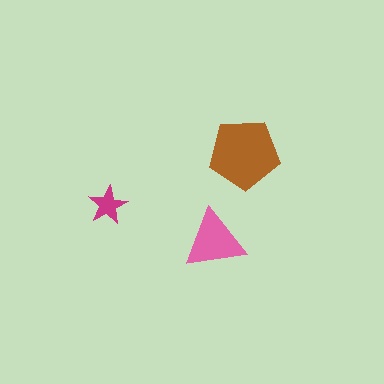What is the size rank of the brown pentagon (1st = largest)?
1st.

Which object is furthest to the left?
The magenta star is leftmost.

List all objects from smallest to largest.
The magenta star, the pink triangle, the brown pentagon.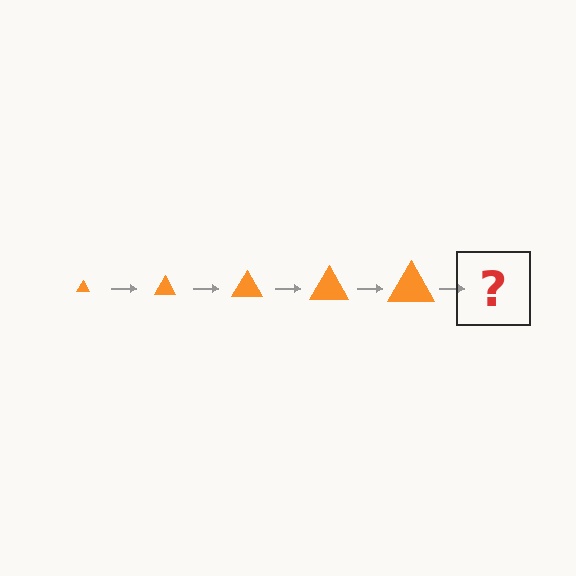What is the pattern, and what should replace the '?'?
The pattern is that the triangle gets progressively larger each step. The '?' should be an orange triangle, larger than the previous one.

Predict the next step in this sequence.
The next step is an orange triangle, larger than the previous one.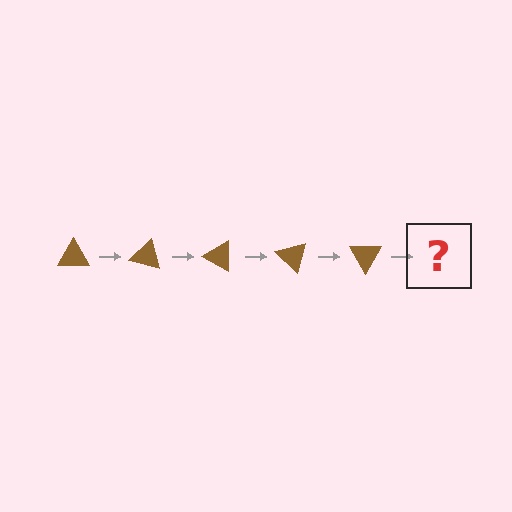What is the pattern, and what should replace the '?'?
The pattern is that the triangle rotates 15 degrees each step. The '?' should be a brown triangle rotated 75 degrees.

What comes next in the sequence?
The next element should be a brown triangle rotated 75 degrees.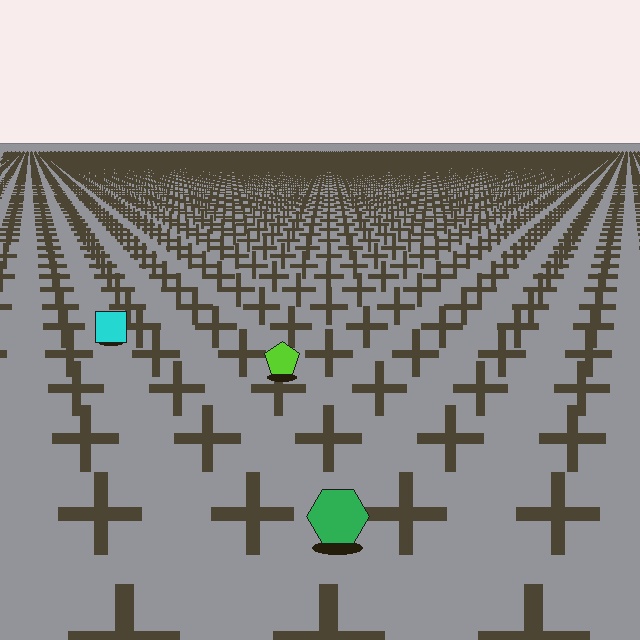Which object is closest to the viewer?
The green hexagon is closest. The texture marks near it are larger and more spread out.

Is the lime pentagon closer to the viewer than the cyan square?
Yes. The lime pentagon is closer — you can tell from the texture gradient: the ground texture is coarser near it.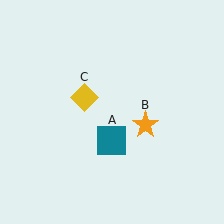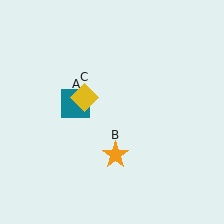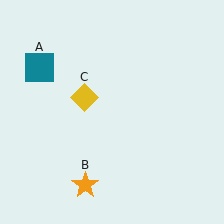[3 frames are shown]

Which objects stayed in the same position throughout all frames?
Yellow diamond (object C) remained stationary.